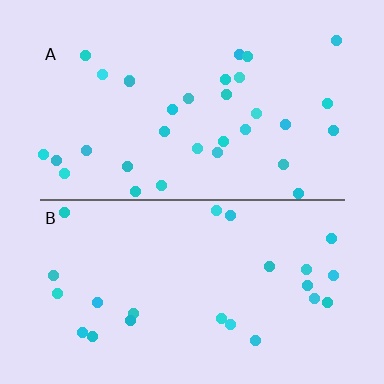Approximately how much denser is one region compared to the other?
Approximately 1.4× — region A over region B.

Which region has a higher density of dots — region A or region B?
A (the top).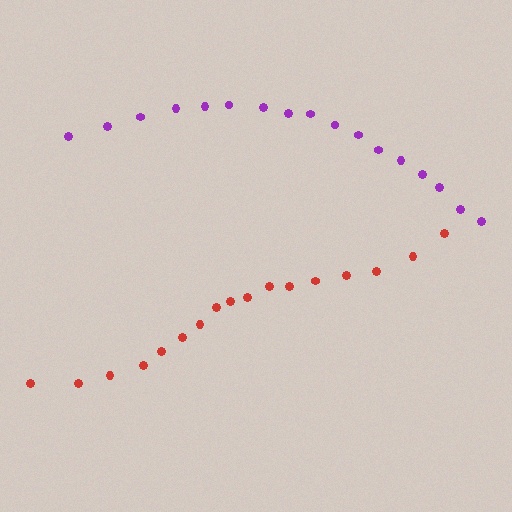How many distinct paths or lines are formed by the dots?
There are 2 distinct paths.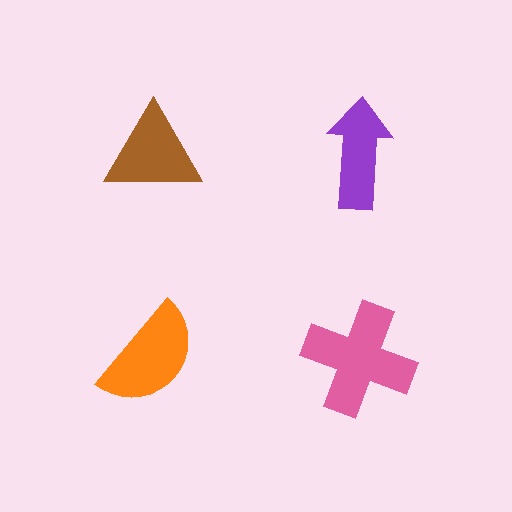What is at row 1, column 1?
A brown triangle.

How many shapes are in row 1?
2 shapes.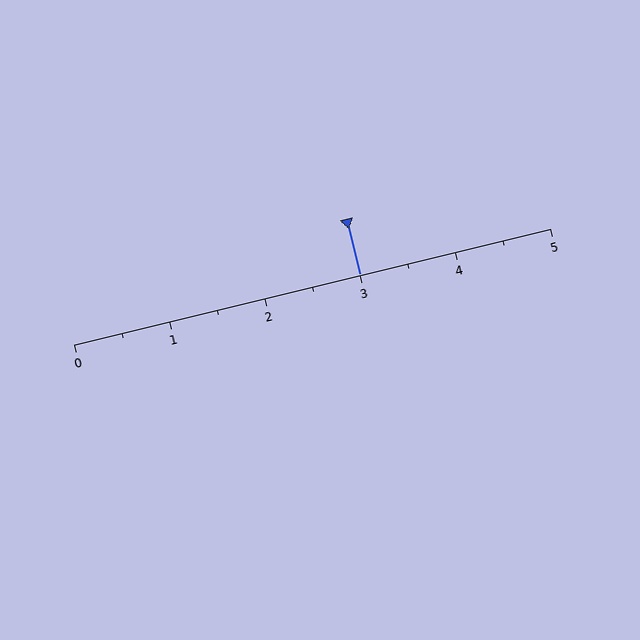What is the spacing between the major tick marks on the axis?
The major ticks are spaced 1 apart.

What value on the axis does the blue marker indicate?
The marker indicates approximately 3.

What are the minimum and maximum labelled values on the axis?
The axis runs from 0 to 5.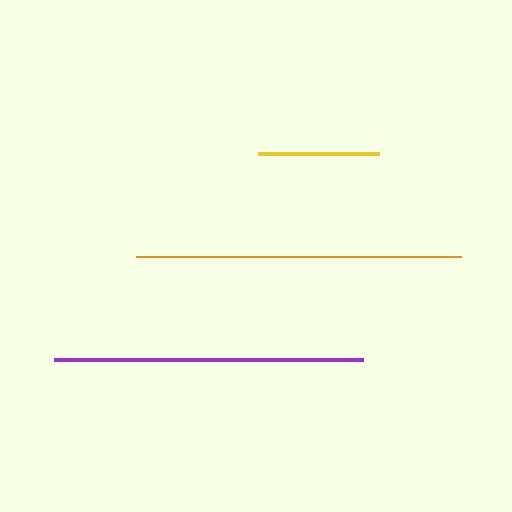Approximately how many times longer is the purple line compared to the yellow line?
The purple line is approximately 2.6 times the length of the yellow line.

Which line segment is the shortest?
The yellow line is the shortest at approximately 121 pixels.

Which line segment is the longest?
The orange line is the longest at approximately 325 pixels.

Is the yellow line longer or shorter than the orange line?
The orange line is longer than the yellow line.